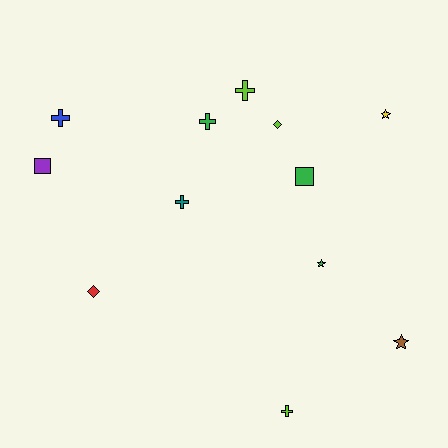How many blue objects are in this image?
There is 1 blue object.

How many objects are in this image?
There are 12 objects.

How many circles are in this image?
There are no circles.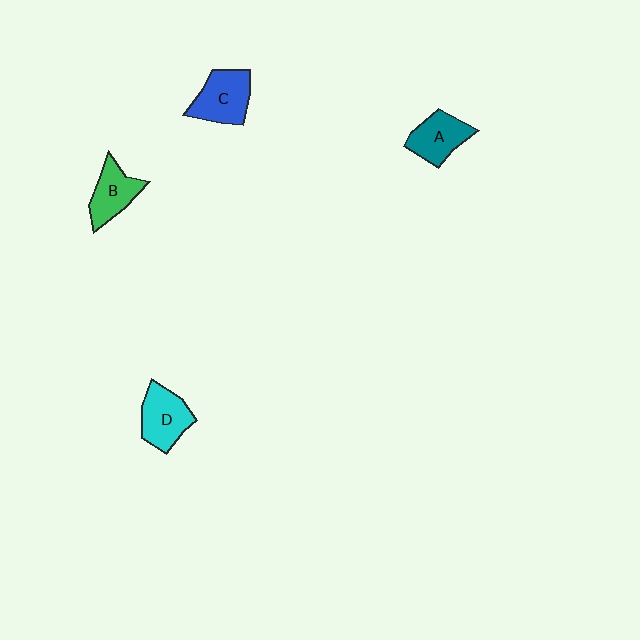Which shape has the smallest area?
Shape B (green).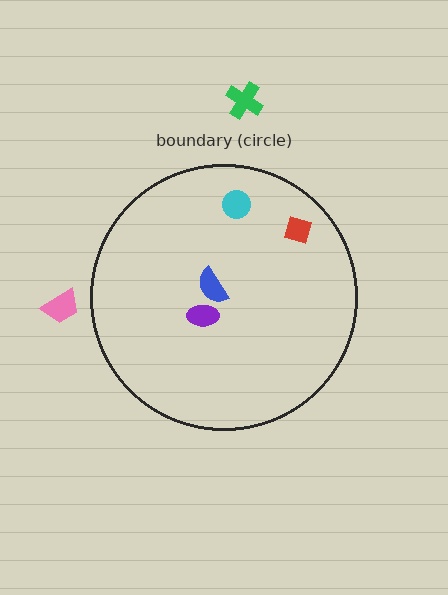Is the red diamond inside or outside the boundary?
Inside.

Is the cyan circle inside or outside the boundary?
Inside.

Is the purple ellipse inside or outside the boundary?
Inside.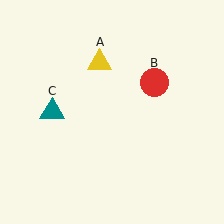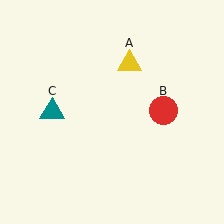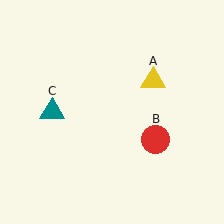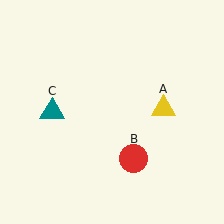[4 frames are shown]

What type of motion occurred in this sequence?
The yellow triangle (object A), red circle (object B) rotated clockwise around the center of the scene.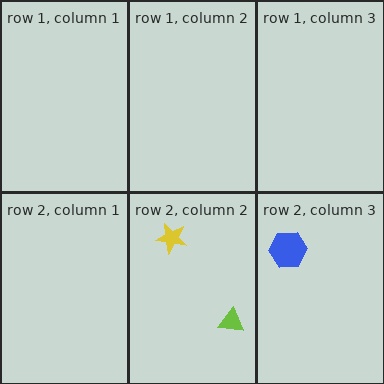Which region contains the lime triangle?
The row 2, column 2 region.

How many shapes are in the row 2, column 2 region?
2.